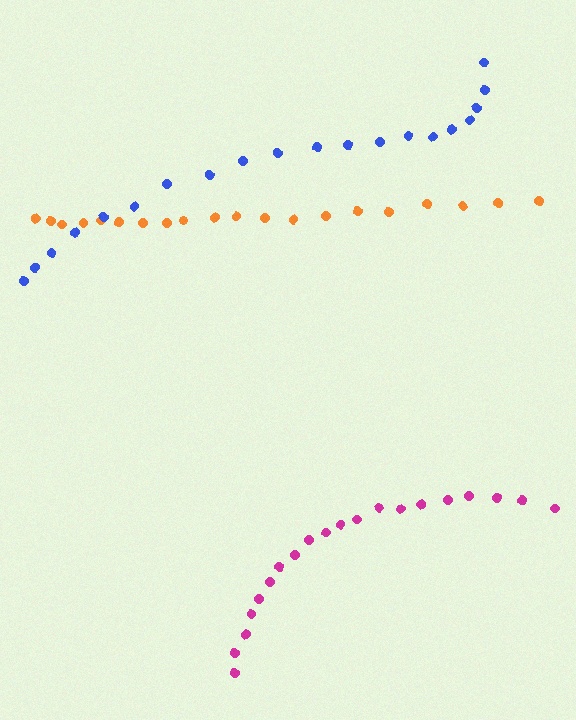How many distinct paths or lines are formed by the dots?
There are 3 distinct paths.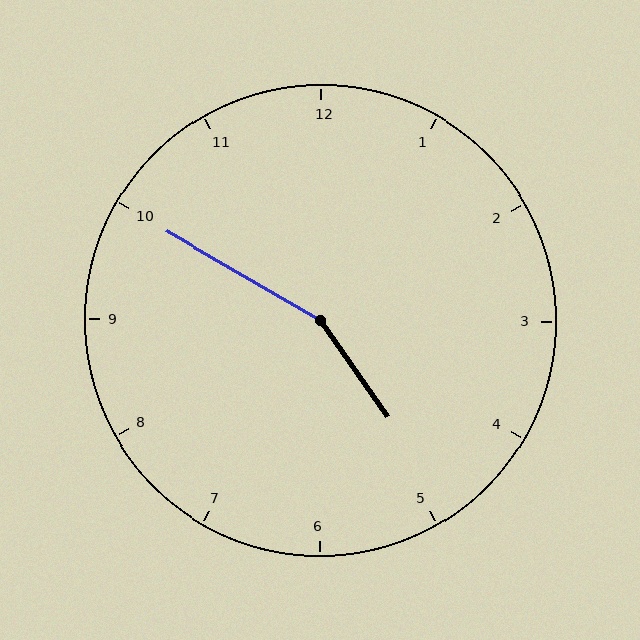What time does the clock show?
4:50.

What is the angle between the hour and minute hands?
Approximately 155 degrees.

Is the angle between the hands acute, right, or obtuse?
It is obtuse.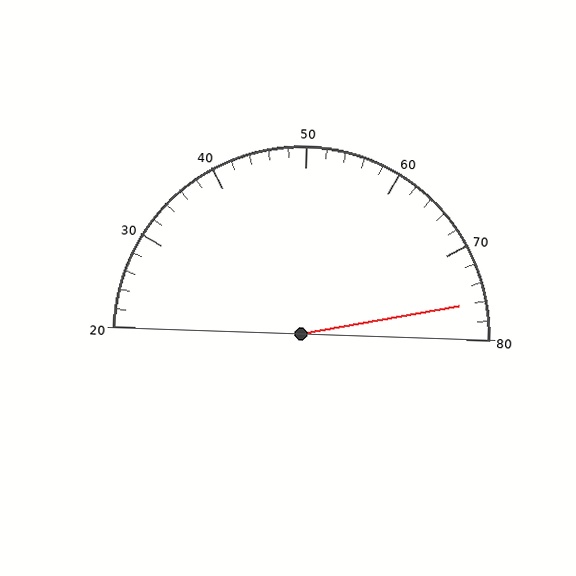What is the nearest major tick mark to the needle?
The nearest major tick mark is 80.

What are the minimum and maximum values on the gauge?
The gauge ranges from 20 to 80.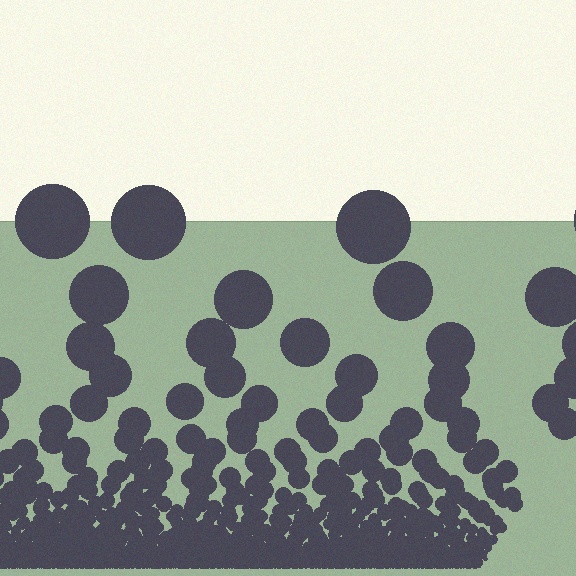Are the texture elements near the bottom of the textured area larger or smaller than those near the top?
Smaller. The gradient is inverted — elements near the bottom are smaller and denser.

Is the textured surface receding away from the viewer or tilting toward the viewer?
The surface appears to tilt toward the viewer. Texture elements get larger and sparser toward the top.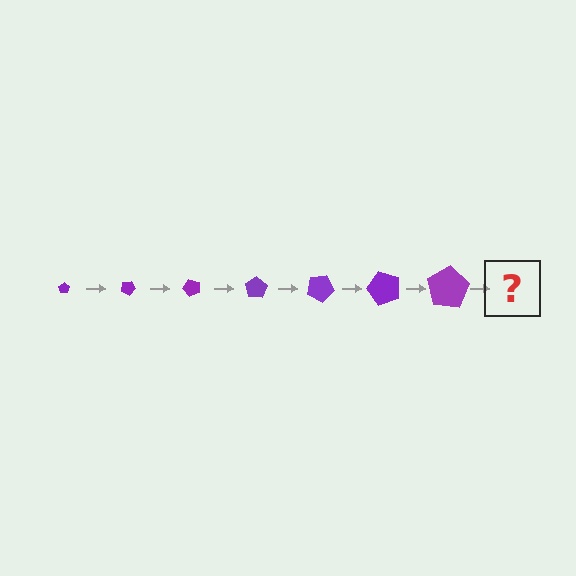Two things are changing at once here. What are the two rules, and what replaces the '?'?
The two rules are that the pentagon grows larger each step and it rotates 25 degrees each step. The '?' should be a pentagon, larger than the previous one and rotated 175 degrees from the start.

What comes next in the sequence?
The next element should be a pentagon, larger than the previous one and rotated 175 degrees from the start.